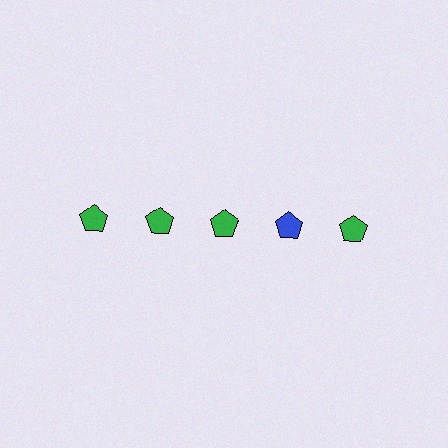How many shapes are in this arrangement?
There are 5 shapes arranged in a grid pattern.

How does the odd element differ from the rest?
It has a different color: blue instead of green.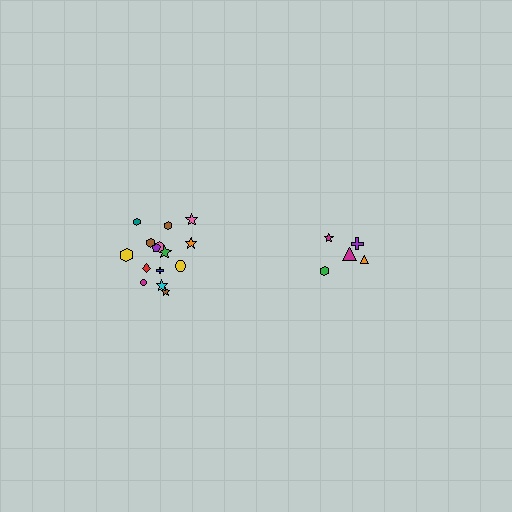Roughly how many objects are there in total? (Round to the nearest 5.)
Roughly 20 objects in total.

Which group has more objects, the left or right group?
The left group.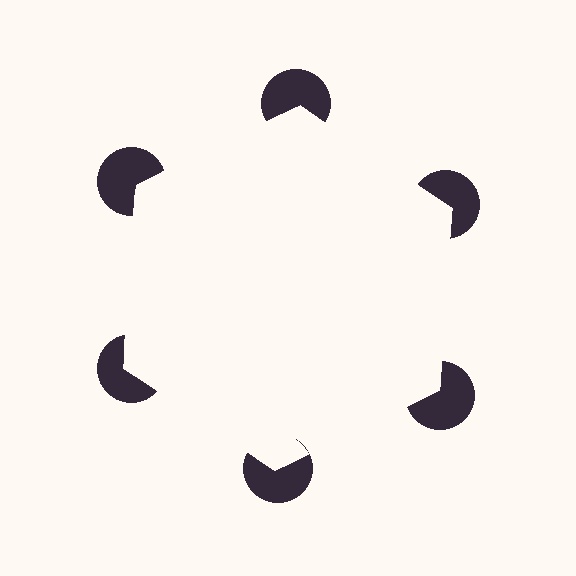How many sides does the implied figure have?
6 sides.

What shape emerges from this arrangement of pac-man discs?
An illusory hexagon — its edges are inferred from the aligned wedge cuts in the pac-man discs, not physically drawn.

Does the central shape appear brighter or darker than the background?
It typically appears slightly brighter than the background, even though no actual brightness change is drawn.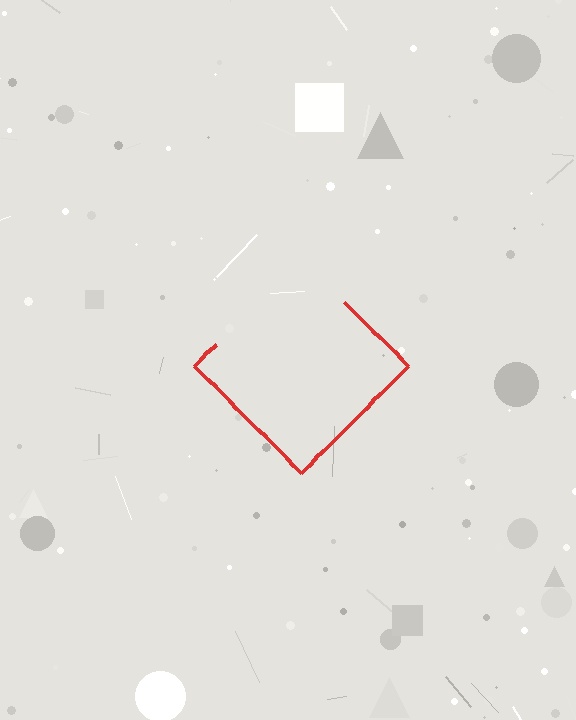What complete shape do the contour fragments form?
The contour fragments form a diamond.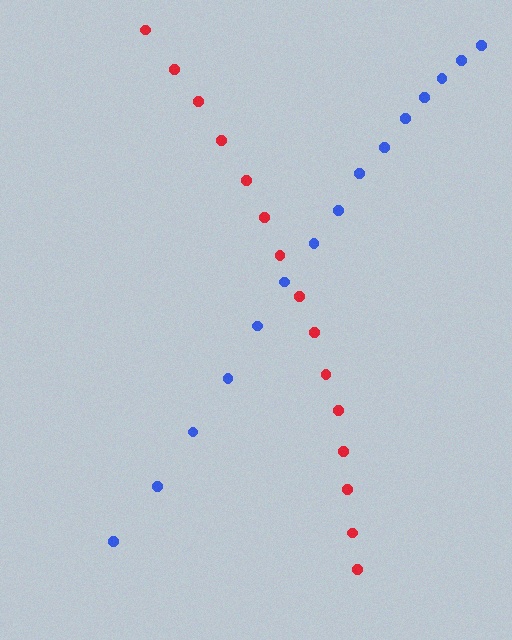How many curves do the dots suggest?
There are 2 distinct paths.